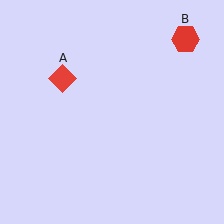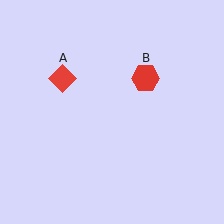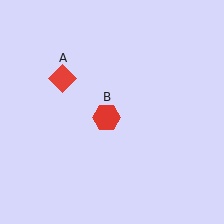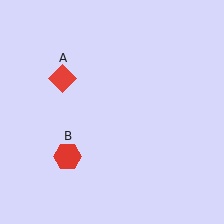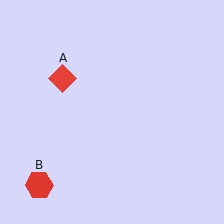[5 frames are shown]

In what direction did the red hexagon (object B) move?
The red hexagon (object B) moved down and to the left.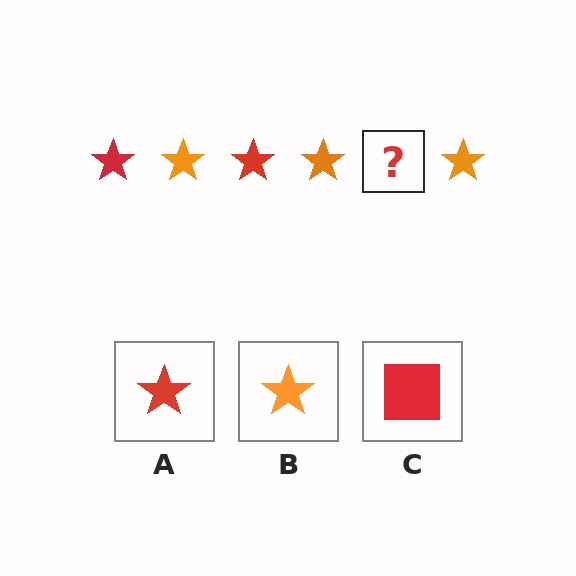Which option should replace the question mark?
Option A.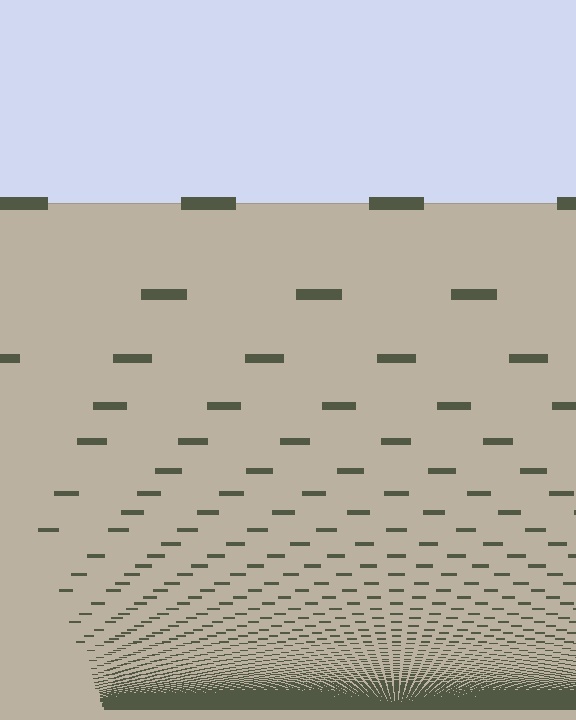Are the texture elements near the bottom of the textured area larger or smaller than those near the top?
Smaller. The gradient is inverted — elements near the bottom are smaller and denser.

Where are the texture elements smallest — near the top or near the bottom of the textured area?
Near the bottom.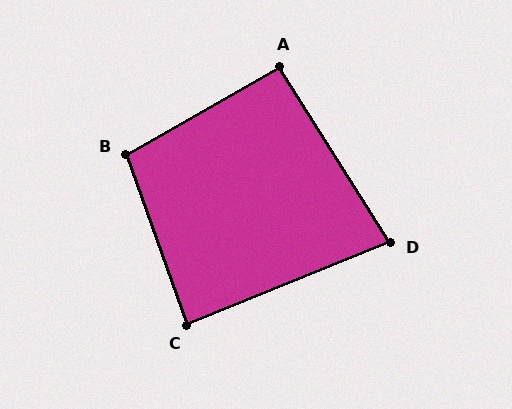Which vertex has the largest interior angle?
B, at approximately 100 degrees.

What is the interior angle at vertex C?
Approximately 87 degrees (approximately right).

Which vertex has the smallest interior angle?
D, at approximately 80 degrees.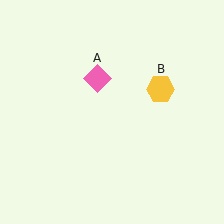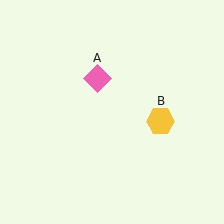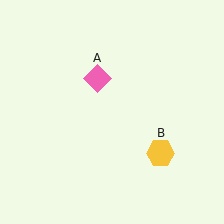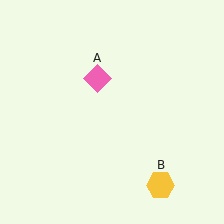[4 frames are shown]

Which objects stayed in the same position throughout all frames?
Pink diamond (object A) remained stationary.